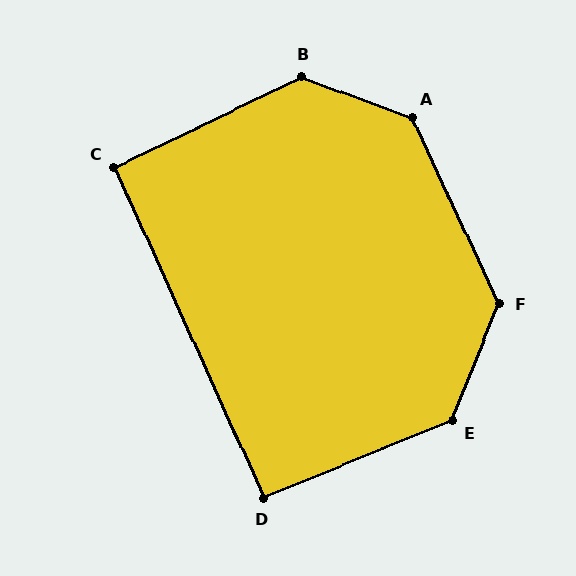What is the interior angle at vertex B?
Approximately 134 degrees (obtuse).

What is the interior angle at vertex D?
Approximately 92 degrees (approximately right).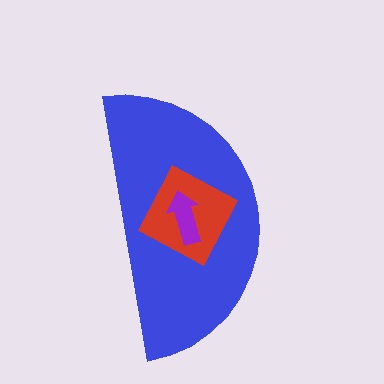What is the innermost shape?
The purple arrow.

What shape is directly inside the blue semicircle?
The red diamond.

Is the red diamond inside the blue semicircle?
Yes.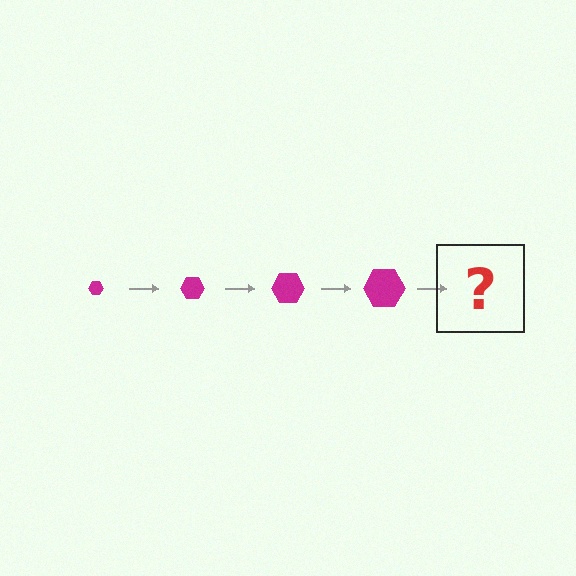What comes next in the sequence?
The next element should be a magenta hexagon, larger than the previous one.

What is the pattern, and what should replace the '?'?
The pattern is that the hexagon gets progressively larger each step. The '?' should be a magenta hexagon, larger than the previous one.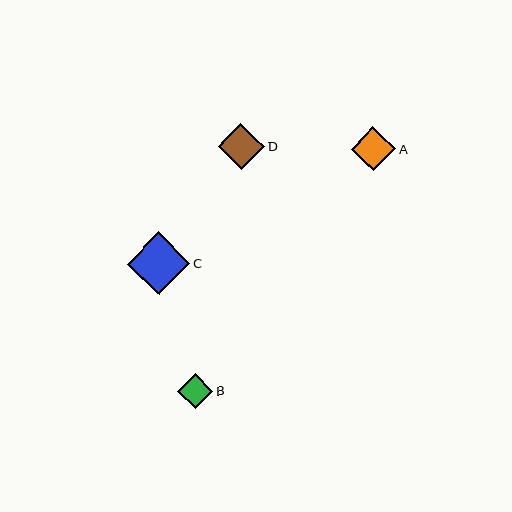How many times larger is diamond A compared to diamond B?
Diamond A is approximately 1.3 times the size of diamond B.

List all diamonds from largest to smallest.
From largest to smallest: C, D, A, B.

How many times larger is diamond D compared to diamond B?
Diamond D is approximately 1.3 times the size of diamond B.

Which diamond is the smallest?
Diamond B is the smallest with a size of approximately 35 pixels.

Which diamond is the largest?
Diamond C is the largest with a size of approximately 63 pixels.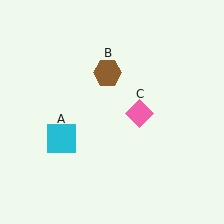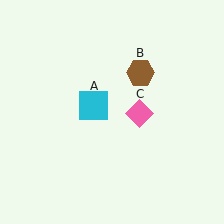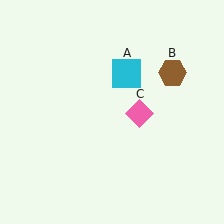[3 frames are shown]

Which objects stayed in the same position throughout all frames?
Pink diamond (object C) remained stationary.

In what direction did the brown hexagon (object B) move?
The brown hexagon (object B) moved right.